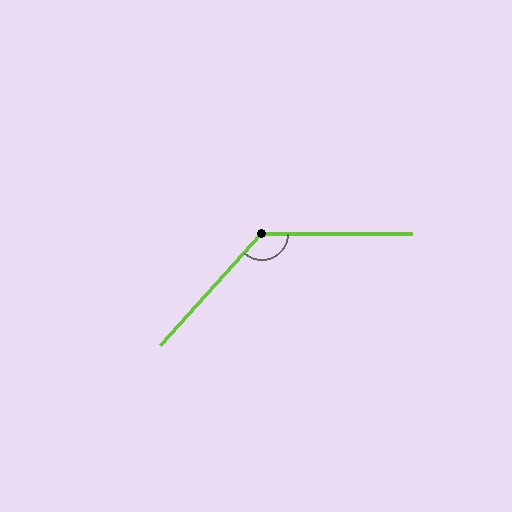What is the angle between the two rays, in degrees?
Approximately 132 degrees.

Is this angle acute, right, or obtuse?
It is obtuse.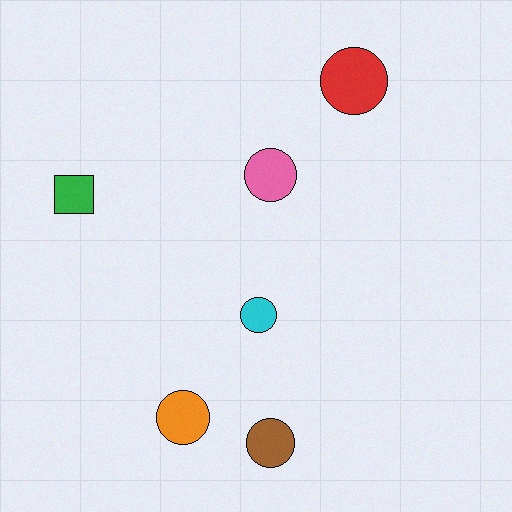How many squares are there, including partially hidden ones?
There is 1 square.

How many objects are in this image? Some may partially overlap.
There are 6 objects.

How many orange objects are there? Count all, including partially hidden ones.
There is 1 orange object.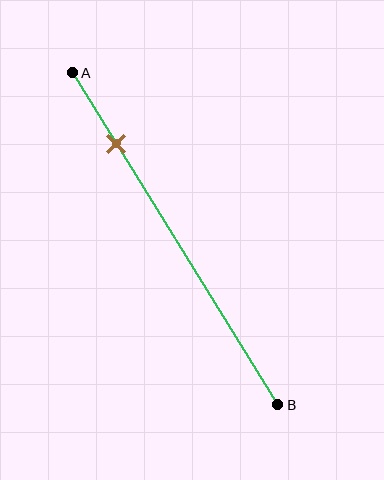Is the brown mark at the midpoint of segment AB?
No, the mark is at about 20% from A, not at the 50% midpoint.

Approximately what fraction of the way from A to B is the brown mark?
The brown mark is approximately 20% of the way from A to B.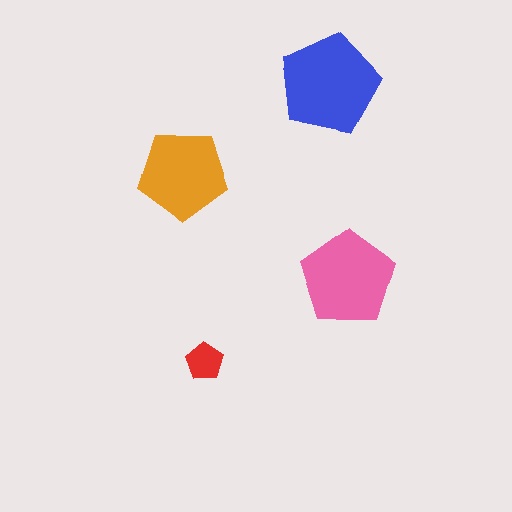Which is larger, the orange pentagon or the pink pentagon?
The pink one.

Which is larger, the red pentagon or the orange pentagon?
The orange one.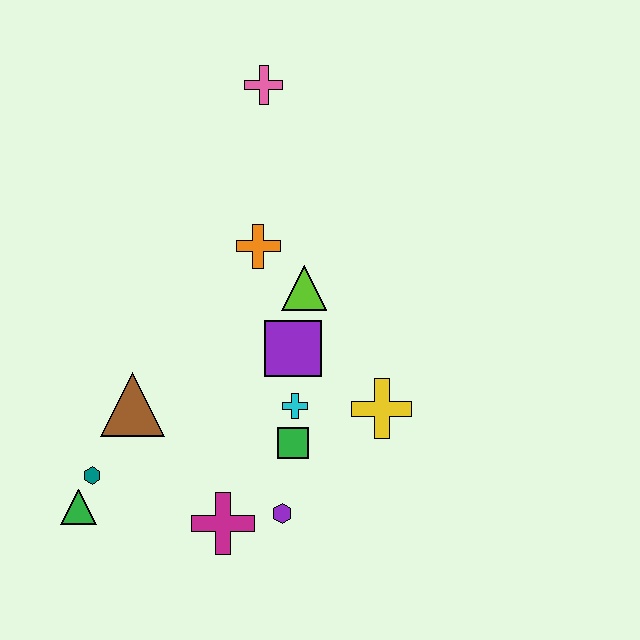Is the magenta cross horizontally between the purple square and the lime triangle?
No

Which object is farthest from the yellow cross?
The pink cross is farthest from the yellow cross.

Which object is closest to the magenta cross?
The purple hexagon is closest to the magenta cross.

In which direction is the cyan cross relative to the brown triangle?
The cyan cross is to the right of the brown triangle.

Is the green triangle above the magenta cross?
Yes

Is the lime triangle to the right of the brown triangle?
Yes